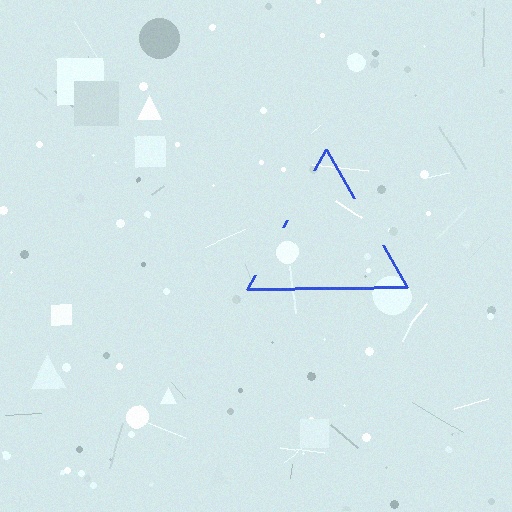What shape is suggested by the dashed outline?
The dashed outline suggests a triangle.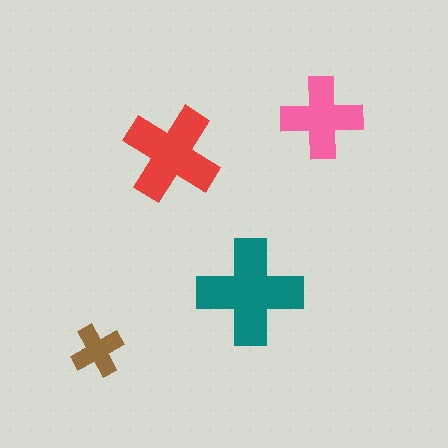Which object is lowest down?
The brown cross is bottommost.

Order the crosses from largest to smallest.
the teal one, the red one, the pink one, the brown one.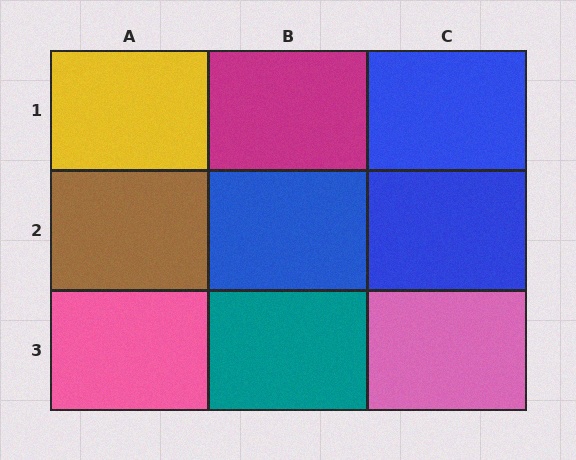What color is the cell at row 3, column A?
Pink.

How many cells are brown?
1 cell is brown.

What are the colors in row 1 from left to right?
Yellow, magenta, blue.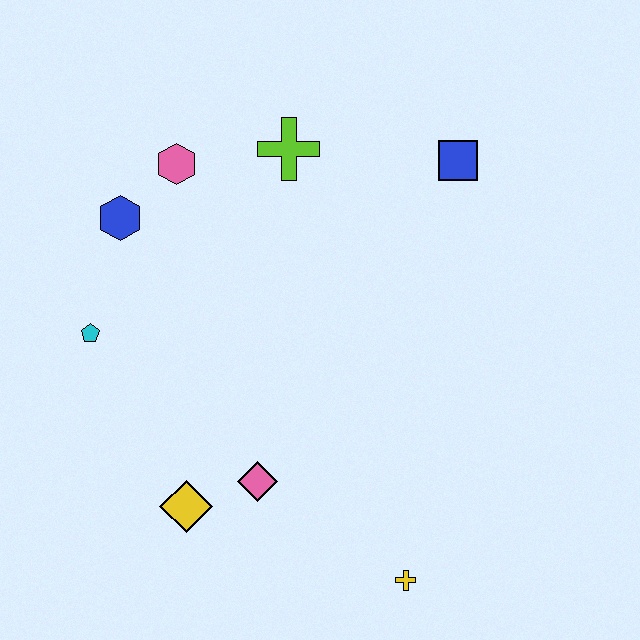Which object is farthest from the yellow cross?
The pink hexagon is farthest from the yellow cross.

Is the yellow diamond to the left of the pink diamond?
Yes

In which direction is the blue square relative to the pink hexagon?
The blue square is to the right of the pink hexagon.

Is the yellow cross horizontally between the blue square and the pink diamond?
Yes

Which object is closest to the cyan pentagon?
The blue hexagon is closest to the cyan pentagon.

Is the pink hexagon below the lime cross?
Yes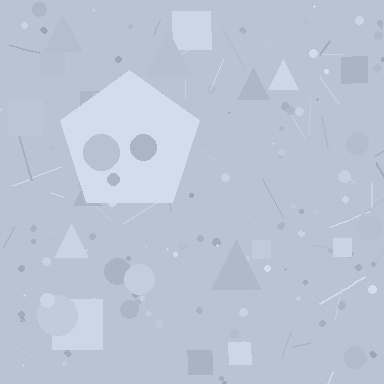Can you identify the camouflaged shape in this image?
The camouflaged shape is a pentagon.